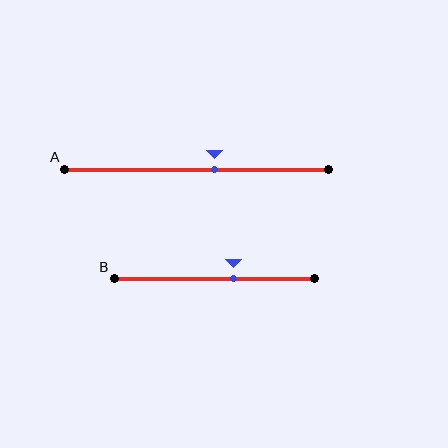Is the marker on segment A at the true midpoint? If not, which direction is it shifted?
No, the marker on segment A is shifted to the right by about 7% of the segment length.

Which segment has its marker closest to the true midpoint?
Segment A has its marker closest to the true midpoint.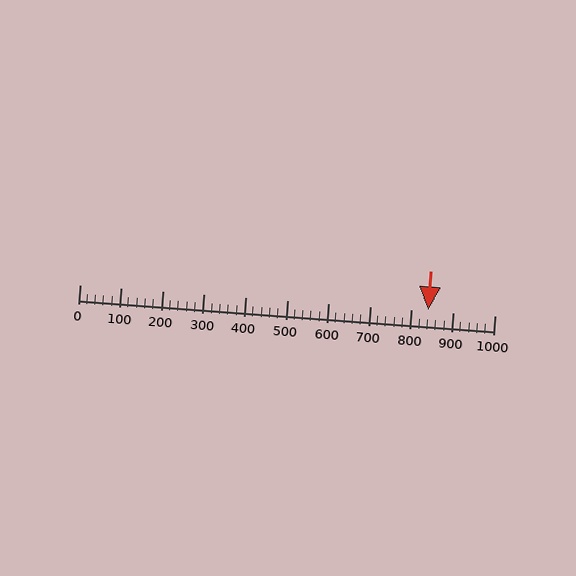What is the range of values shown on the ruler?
The ruler shows values from 0 to 1000.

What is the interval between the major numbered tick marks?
The major tick marks are spaced 100 units apart.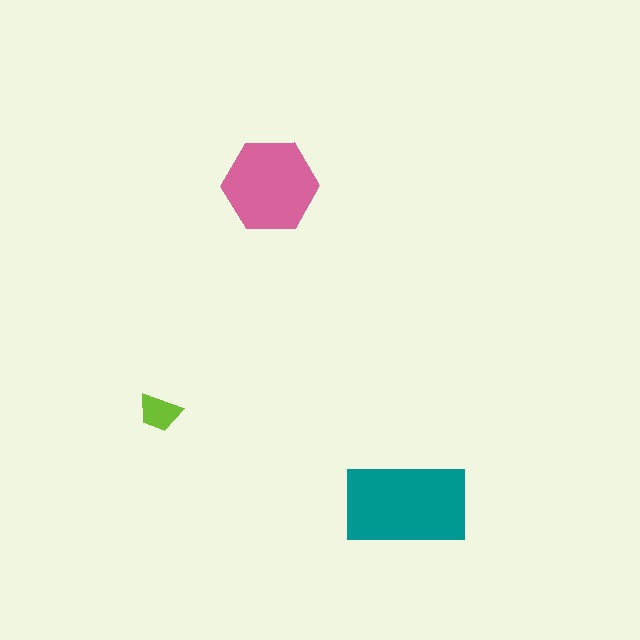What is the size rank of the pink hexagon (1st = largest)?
2nd.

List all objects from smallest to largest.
The lime trapezoid, the pink hexagon, the teal rectangle.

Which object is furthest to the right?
The teal rectangle is rightmost.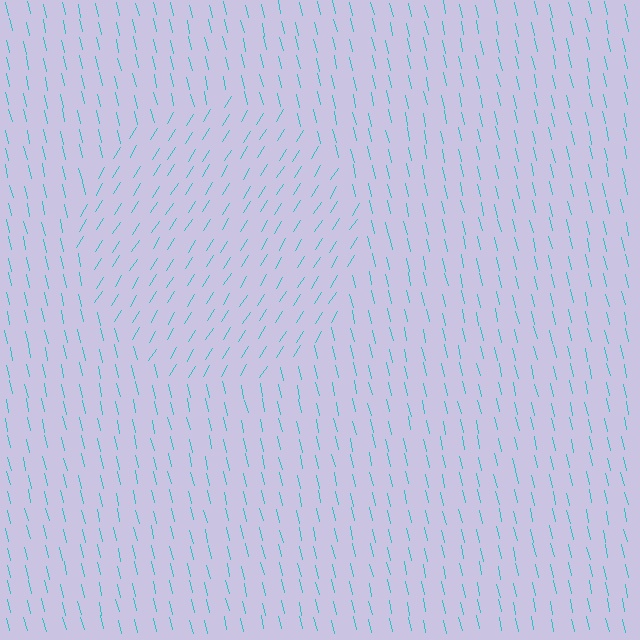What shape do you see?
I see a circle.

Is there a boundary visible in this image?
Yes, there is a texture boundary formed by a change in line orientation.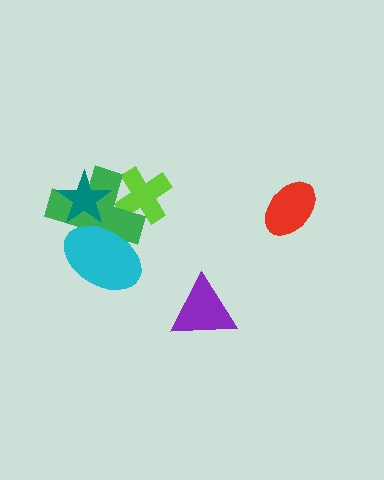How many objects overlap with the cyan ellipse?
2 objects overlap with the cyan ellipse.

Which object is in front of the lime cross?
The green cross is in front of the lime cross.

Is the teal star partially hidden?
Yes, it is partially covered by another shape.